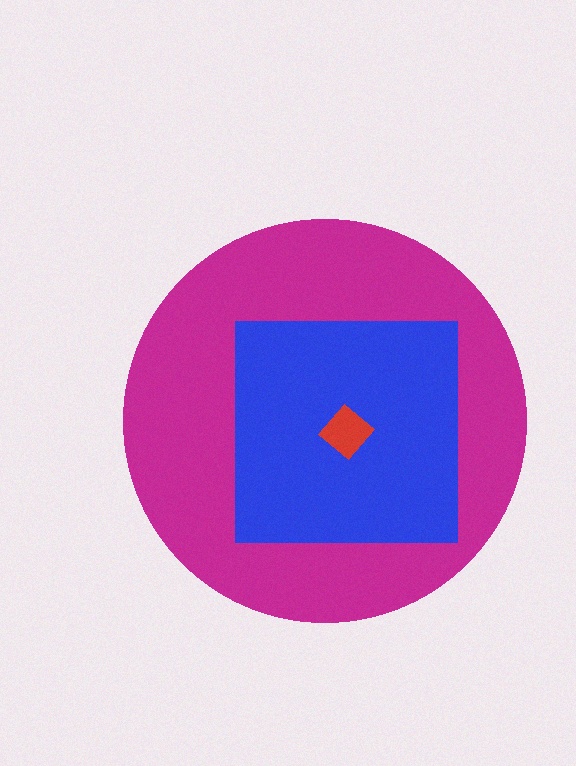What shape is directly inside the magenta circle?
The blue square.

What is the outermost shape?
The magenta circle.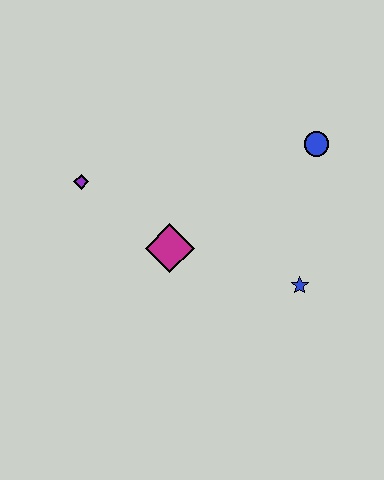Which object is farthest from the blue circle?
The purple diamond is farthest from the blue circle.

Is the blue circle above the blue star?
Yes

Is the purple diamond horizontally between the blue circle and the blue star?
No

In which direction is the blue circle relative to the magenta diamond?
The blue circle is to the right of the magenta diamond.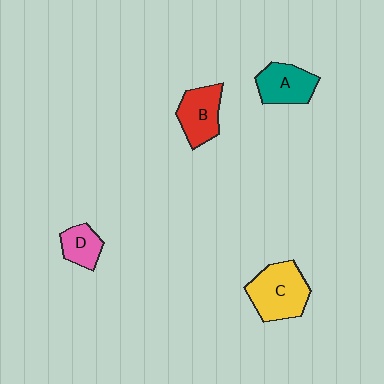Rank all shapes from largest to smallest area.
From largest to smallest: C (yellow), B (red), A (teal), D (pink).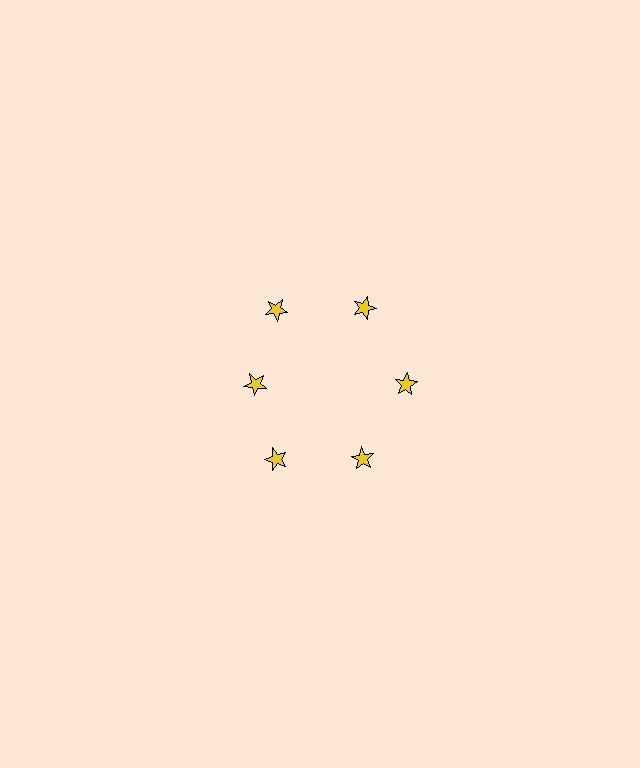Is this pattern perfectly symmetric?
No. The 6 yellow stars are arranged in a ring, but one element near the 9 o'clock position is pulled inward toward the center, breaking the 6-fold rotational symmetry.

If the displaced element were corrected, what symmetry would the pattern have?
It would have 6-fold rotational symmetry — the pattern would map onto itself every 60 degrees.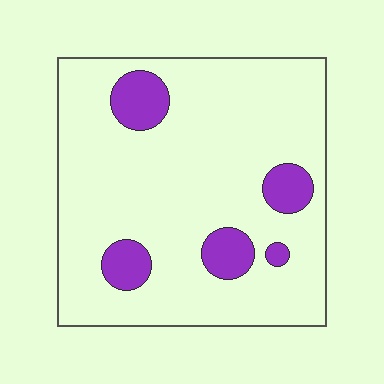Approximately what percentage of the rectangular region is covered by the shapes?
Approximately 15%.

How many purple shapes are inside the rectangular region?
5.